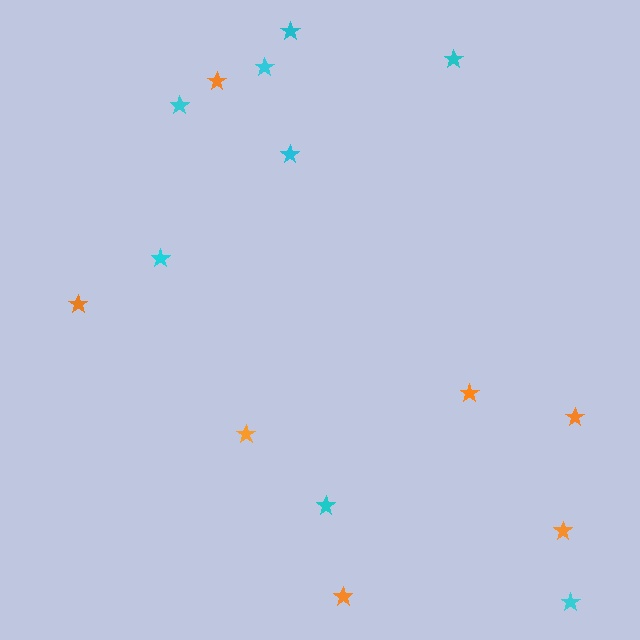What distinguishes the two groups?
There are 2 groups: one group of orange stars (7) and one group of cyan stars (8).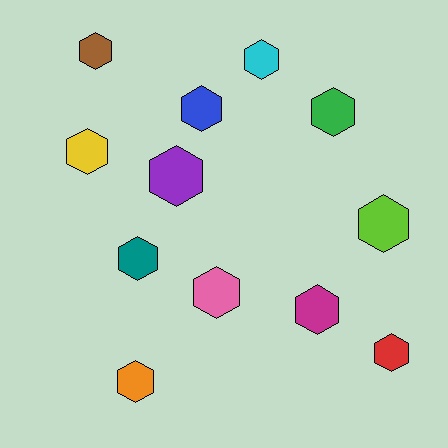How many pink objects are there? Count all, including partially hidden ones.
There is 1 pink object.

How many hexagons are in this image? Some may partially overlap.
There are 12 hexagons.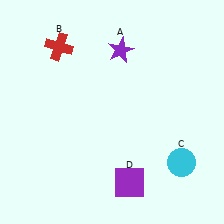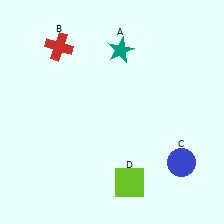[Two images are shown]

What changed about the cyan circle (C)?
In Image 1, C is cyan. In Image 2, it changed to blue.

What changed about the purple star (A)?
In Image 1, A is purple. In Image 2, it changed to teal.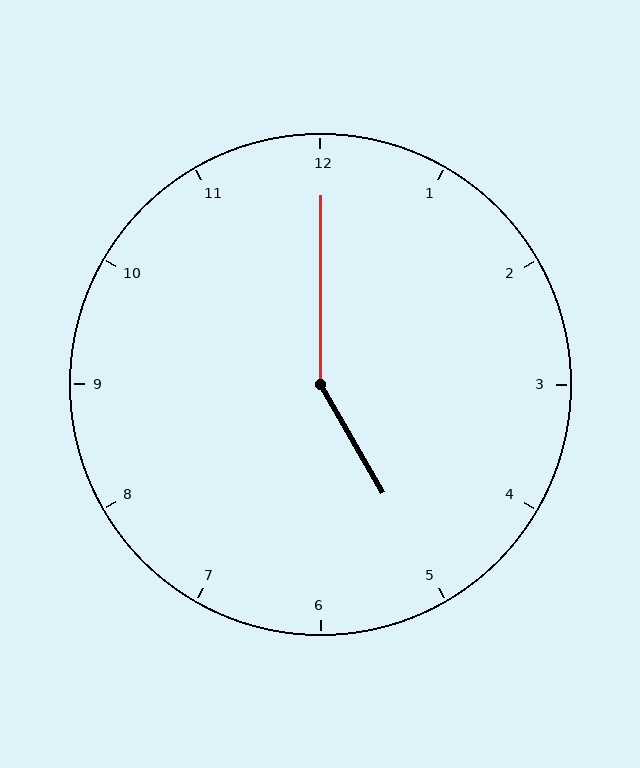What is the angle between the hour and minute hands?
Approximately 150 degrees.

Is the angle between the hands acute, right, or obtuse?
It is obtuse.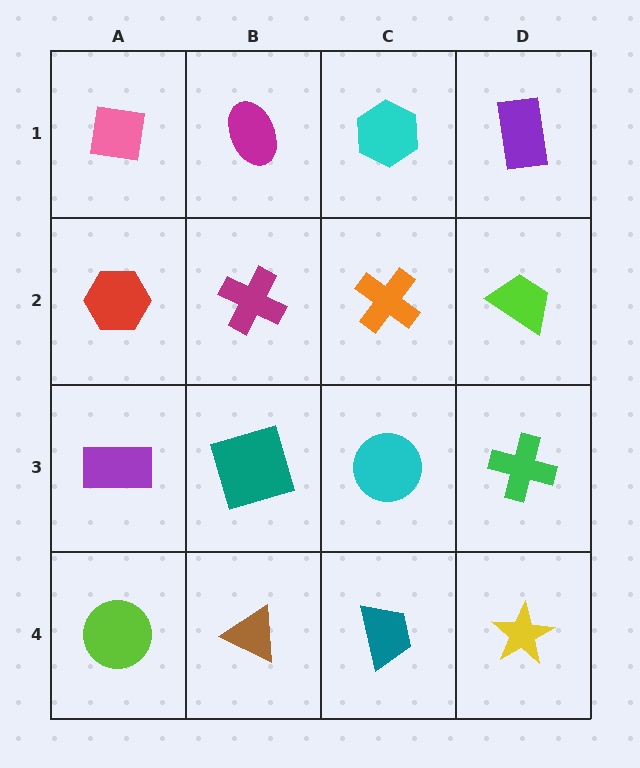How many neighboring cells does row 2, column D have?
3.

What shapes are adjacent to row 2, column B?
A magenta ellipse (row 1, column B), a teal square (row 3, column B), a red hexagon (row 2, column A), an orange cross (row 2, column C).